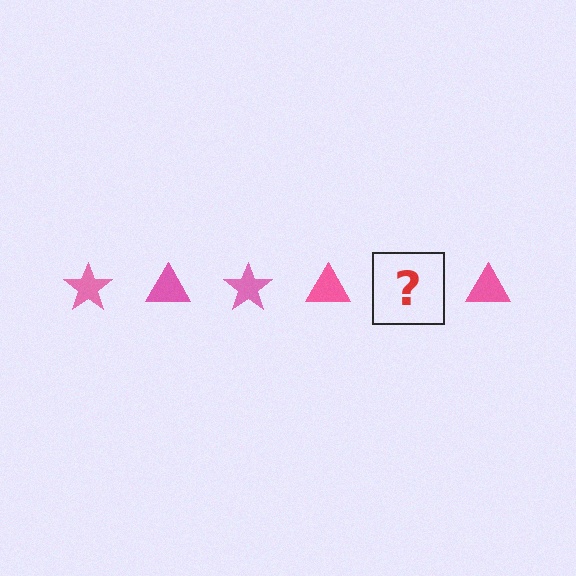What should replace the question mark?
The question mark should be replaced with a pink star.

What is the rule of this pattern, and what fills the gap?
The rule is that the pattern cycles through star, triangle shapes in pink. The gap should be filled with a pink star.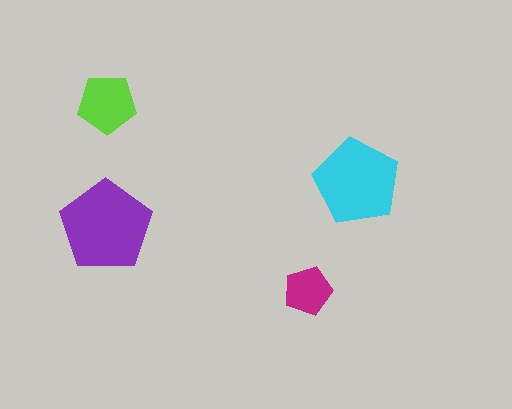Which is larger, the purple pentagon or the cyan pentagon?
The purple one.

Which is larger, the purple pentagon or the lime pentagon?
The purple one.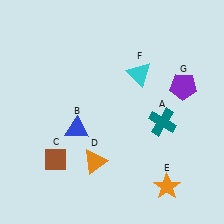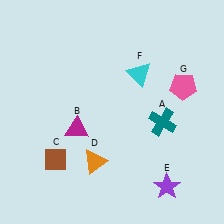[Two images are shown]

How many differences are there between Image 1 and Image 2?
There are 3 differences between the two images.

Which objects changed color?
B changed from blue to magenta. E changed from orange to purple. G changed from purple to pink.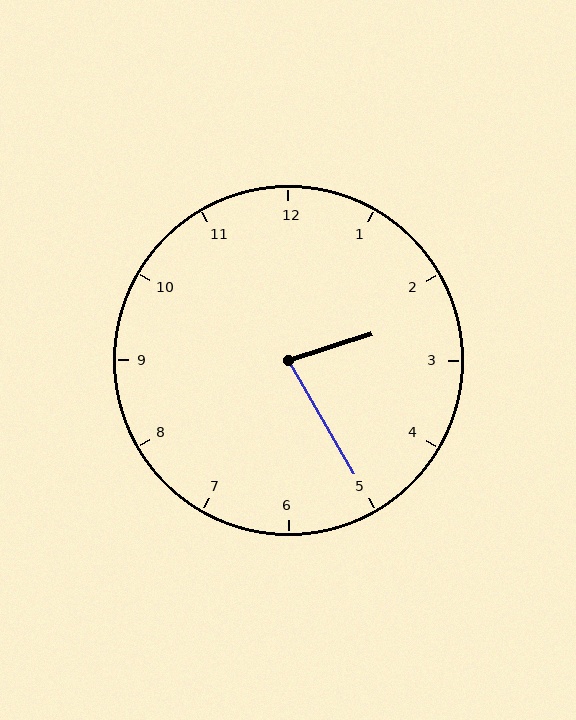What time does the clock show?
2:25.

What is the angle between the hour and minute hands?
Approximately 78 degrees.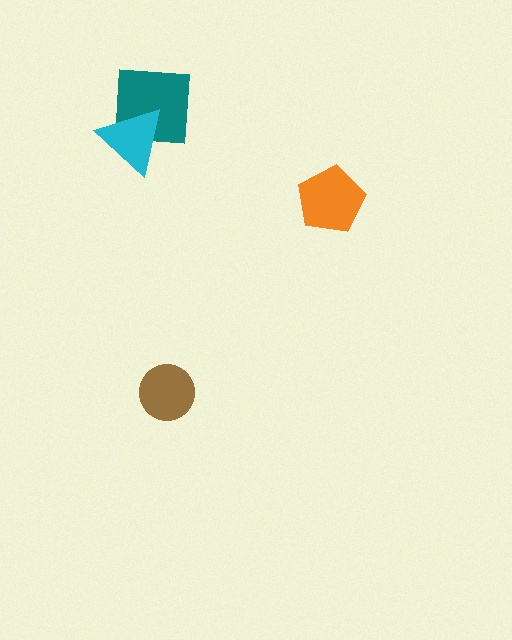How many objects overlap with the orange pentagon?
0 objects overlap with the orange pentagon.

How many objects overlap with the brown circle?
0 objects overlap with the brown circle.